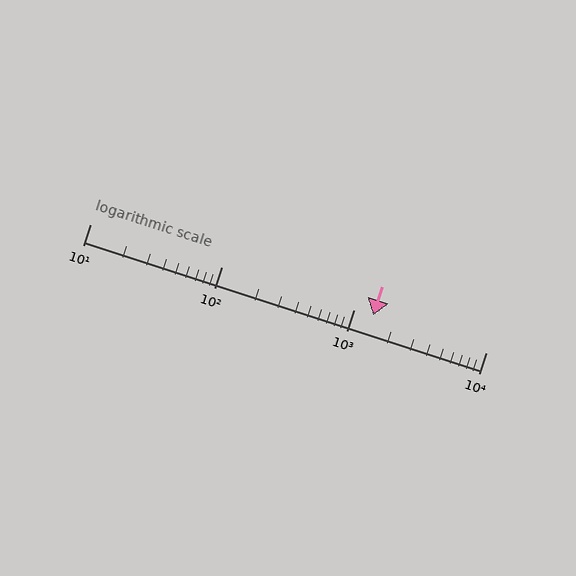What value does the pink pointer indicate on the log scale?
The pointer indicates approximately 1400.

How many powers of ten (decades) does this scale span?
The scale spans 3 decades, from 10 to 10000.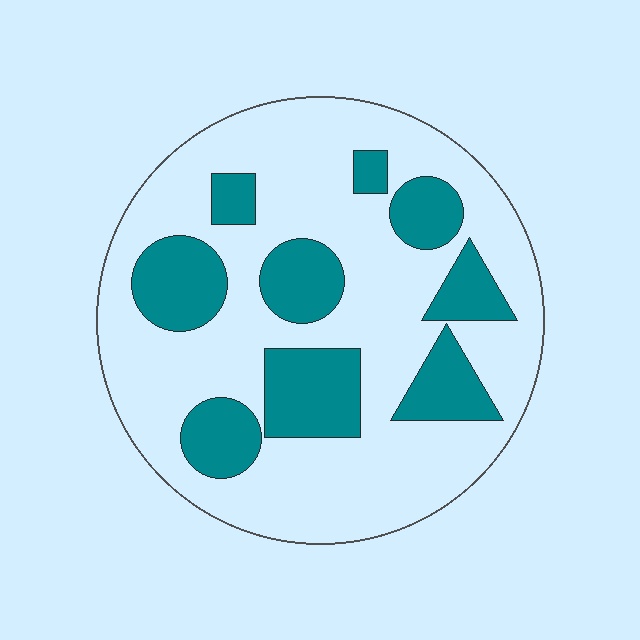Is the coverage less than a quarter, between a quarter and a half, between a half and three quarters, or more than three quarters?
Between a quarter and a half.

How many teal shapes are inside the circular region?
9.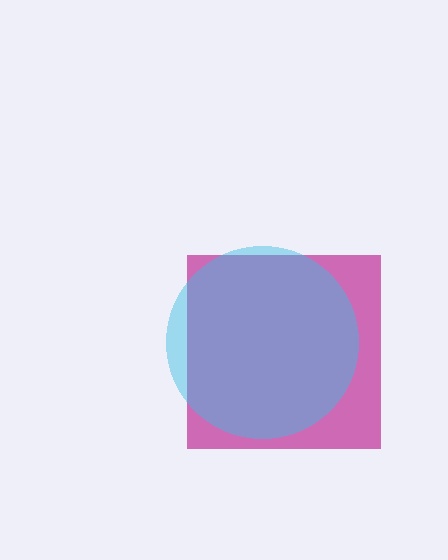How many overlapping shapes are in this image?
There are 2 overlapping shapes in the image.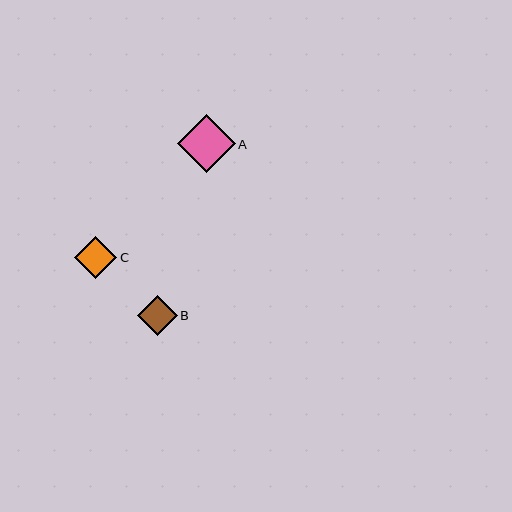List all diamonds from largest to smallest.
From largest to smallest: A, C, B.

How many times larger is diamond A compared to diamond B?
Diamond A is approximately 1.5 times the size of diamond B.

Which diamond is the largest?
Diamond A is the largest with a size of approximately 58 pixels.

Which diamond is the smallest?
Diamond B is the smallest with a size of approximately 40 pixels.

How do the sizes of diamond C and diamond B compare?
Diamond C and diamond B are approximately the same size.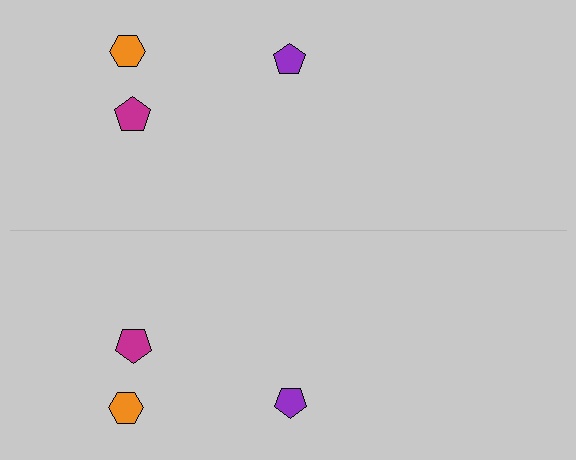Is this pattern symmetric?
Yes, this pattern has bilateral (reflection) symmetry.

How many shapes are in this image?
There are 6 shapes in this image.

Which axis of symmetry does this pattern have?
The pattern has a horizontal axis of symmetry running through the center of the image.